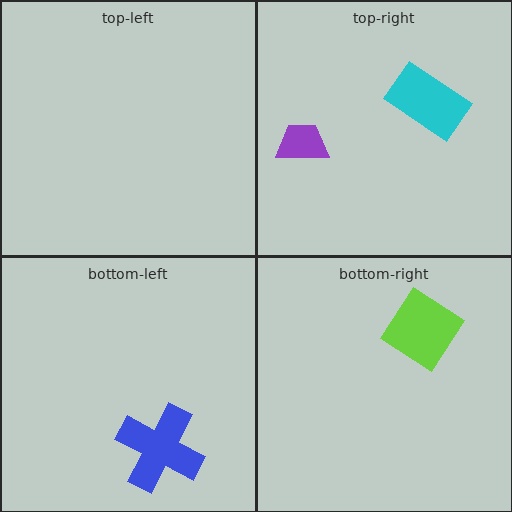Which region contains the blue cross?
The bottom-left region.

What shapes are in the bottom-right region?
The lime diamond.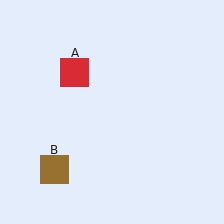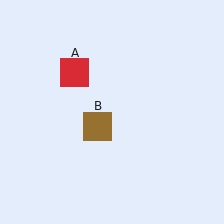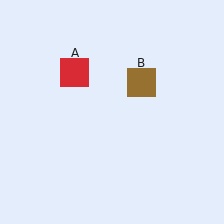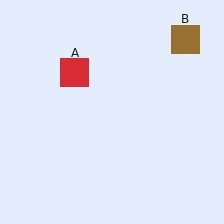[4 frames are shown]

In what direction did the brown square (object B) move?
The brown square (object B) moved up and to the right.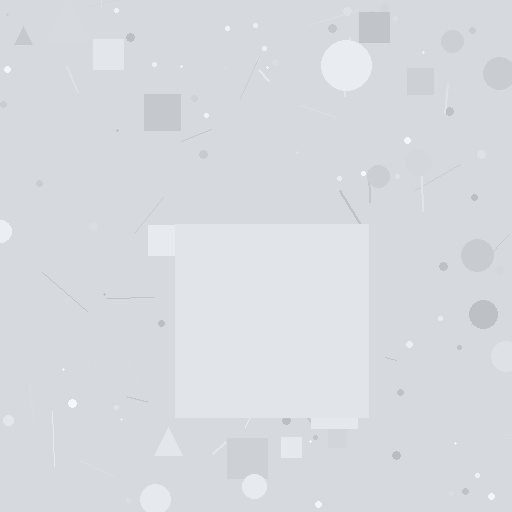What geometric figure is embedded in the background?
A square is embedded in the background.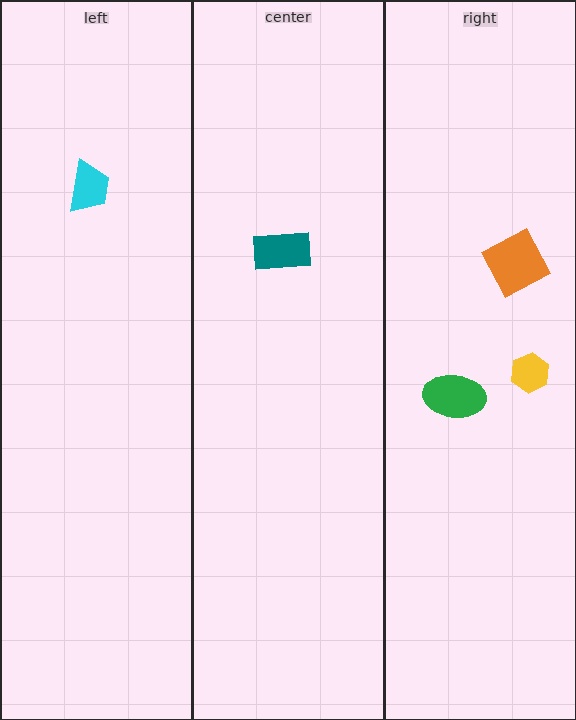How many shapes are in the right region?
3.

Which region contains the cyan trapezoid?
The left region.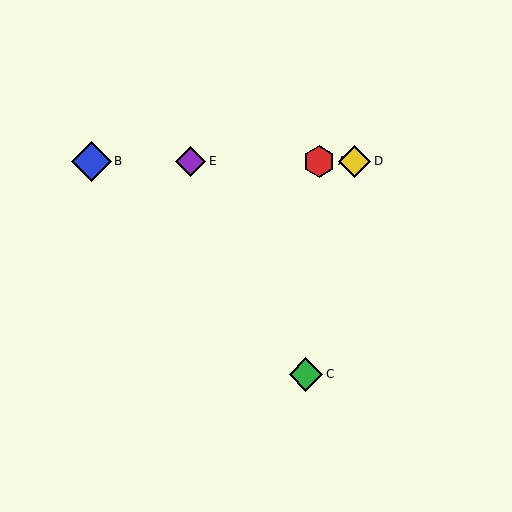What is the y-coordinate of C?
Object C is at y≈374.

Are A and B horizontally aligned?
Yes, both are at y≈161.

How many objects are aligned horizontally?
4 objects (A, B, D, E) are aligned horizontally.